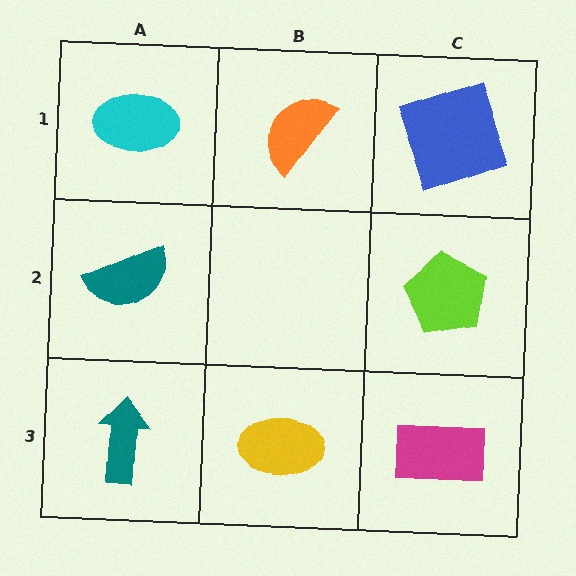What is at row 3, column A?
A teal arrow.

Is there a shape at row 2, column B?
No, that cell is empty.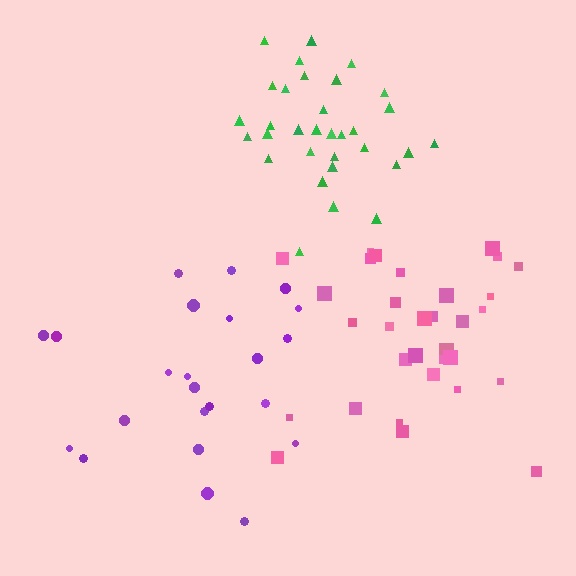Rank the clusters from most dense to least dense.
green, pink, purple.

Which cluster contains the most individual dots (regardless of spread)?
Green (32).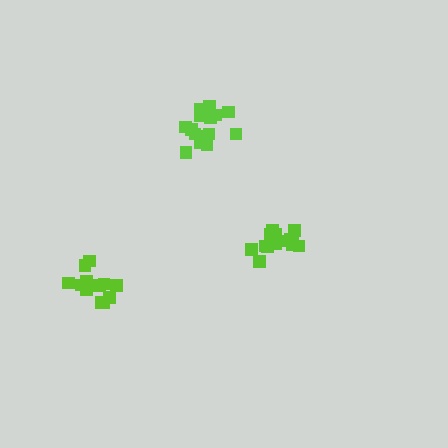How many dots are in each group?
Group 1: 12 dots, Group 2: 15 dots, Group 3: 14 dots (41 total).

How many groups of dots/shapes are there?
There are 3 groups.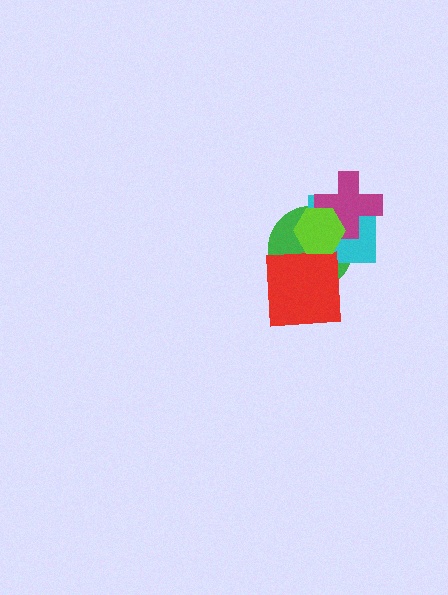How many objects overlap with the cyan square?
3 objects overlap with the cyan square.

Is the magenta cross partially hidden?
Yes, it is partially covered by another shape.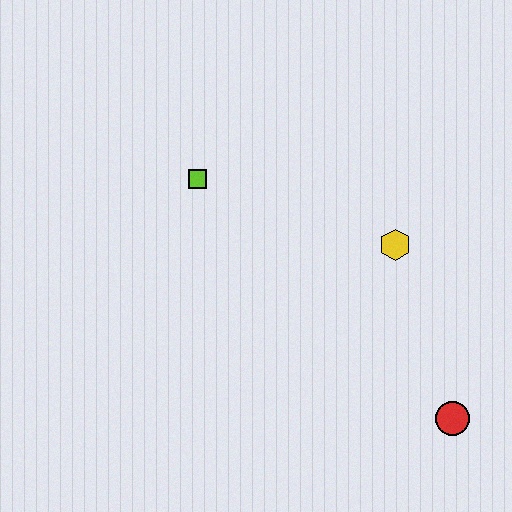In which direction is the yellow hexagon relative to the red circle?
The yellow hexagon is above the red circle.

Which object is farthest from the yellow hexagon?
The lime square is farthest from the yellow hexagon.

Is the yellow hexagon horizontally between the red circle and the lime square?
Yes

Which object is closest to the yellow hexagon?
The red circle is closest to the yellow hexagon.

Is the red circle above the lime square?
No